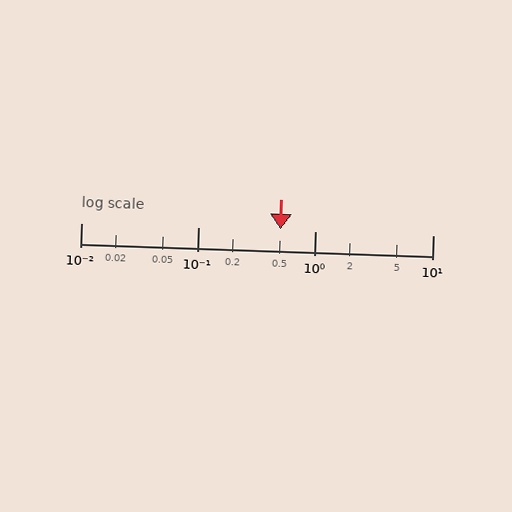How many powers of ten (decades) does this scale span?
The scale spans 3 decades, from 0.01 to 10.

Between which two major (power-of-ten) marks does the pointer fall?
The pointer is between 0.1 and 1.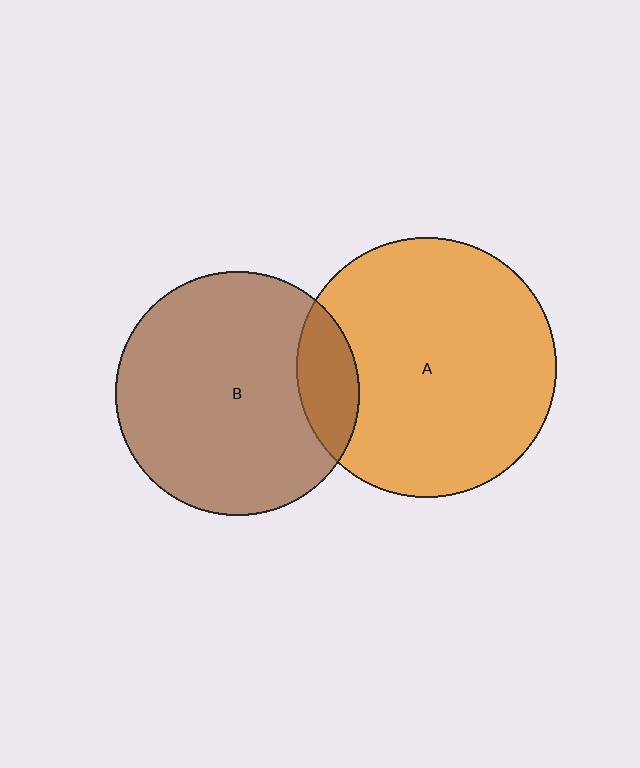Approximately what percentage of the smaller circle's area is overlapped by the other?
Approximately 15%.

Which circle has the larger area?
Circle A (orange).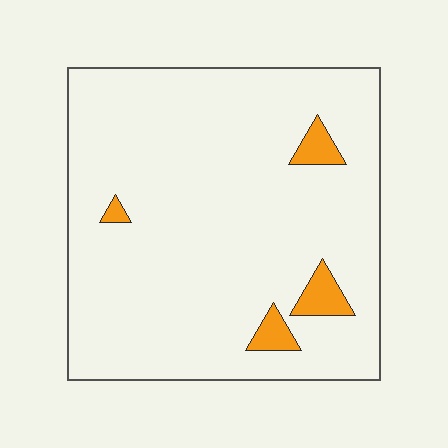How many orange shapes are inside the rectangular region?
4.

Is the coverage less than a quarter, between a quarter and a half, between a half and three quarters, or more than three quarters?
Less than a quarter.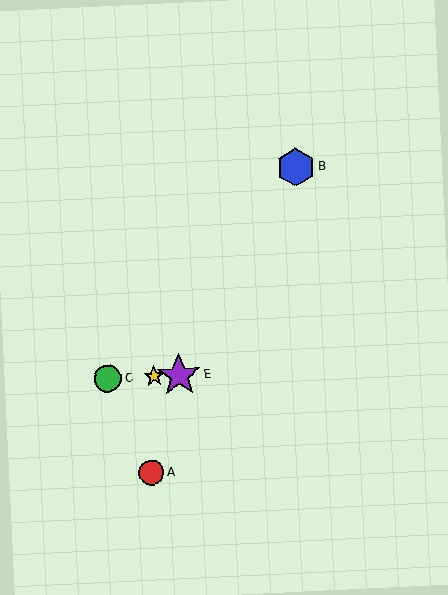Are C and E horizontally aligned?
Yes, both are at y≈379.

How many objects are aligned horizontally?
3 objects (C, D, E) are aligned horizontally.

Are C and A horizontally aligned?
No, C is at y≈379 and A is at y≈473.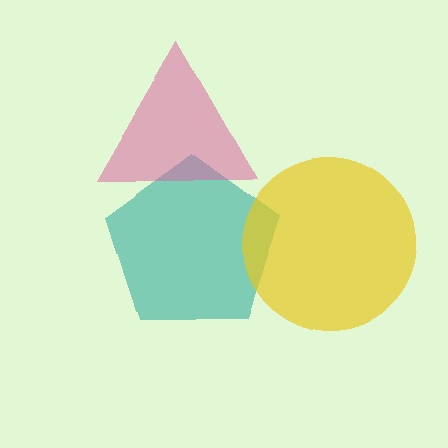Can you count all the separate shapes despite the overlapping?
Yes, there are 3 separate shapes.